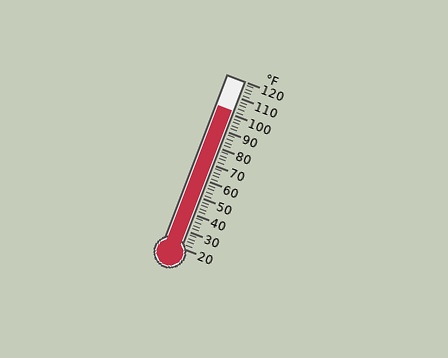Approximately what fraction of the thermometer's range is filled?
The thermometer is filled to approximately 80% of its range.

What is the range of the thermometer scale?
The thermometer scale ranges from 20°F to 120°F.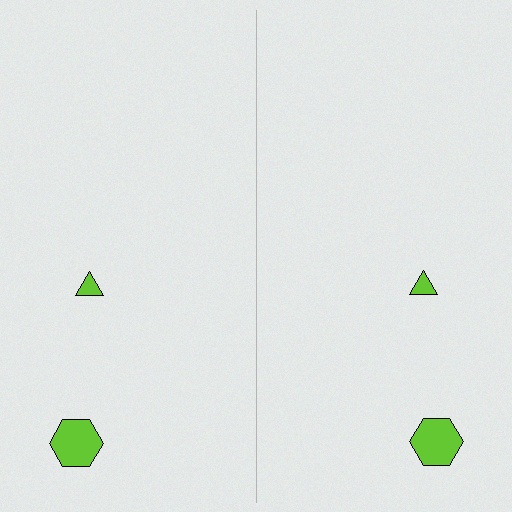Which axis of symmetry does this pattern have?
The pattern has a vertical axis of symmetry running through the center of the image.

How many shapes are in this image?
There are 4 shapes in this image.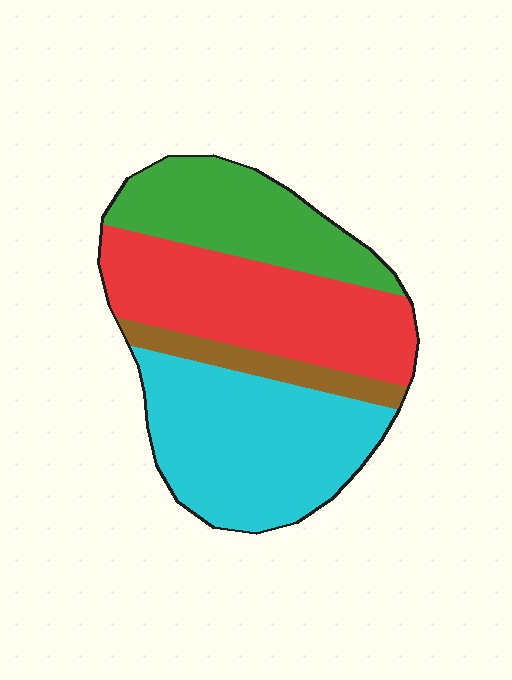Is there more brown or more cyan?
Cyan.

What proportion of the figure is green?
Green covers 23% of the figure.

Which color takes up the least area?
Brown, at roughly 10%.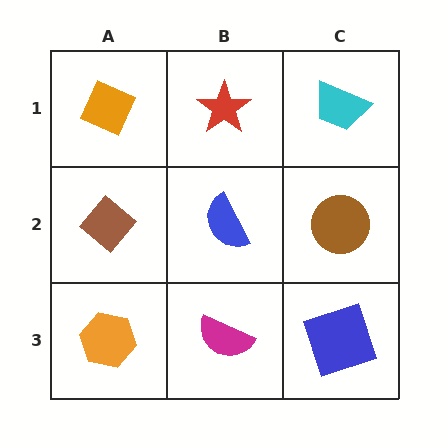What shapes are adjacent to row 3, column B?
A blue semicircle (row 2, column B), an orange hexagon (row 3, column A), a blue square (row 3, column C).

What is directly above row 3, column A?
A brown diamond.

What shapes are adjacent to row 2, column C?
A cyan trapezoid (row 1, column C), a blue square (row 3, column C), a blue semicircle (row 2, column B).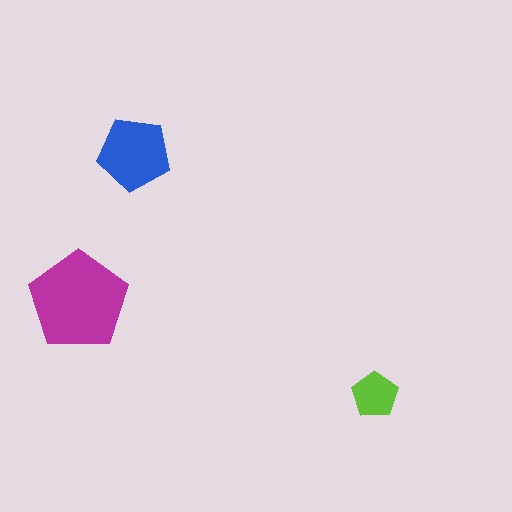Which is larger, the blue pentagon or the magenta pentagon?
The magenta one.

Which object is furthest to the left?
The magenta pentagon is leftmost.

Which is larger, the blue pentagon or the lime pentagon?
The blue one.